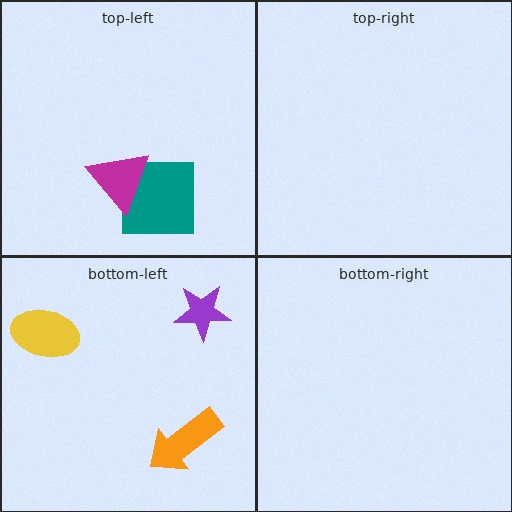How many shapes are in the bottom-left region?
3.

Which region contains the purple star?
The bottom-left region.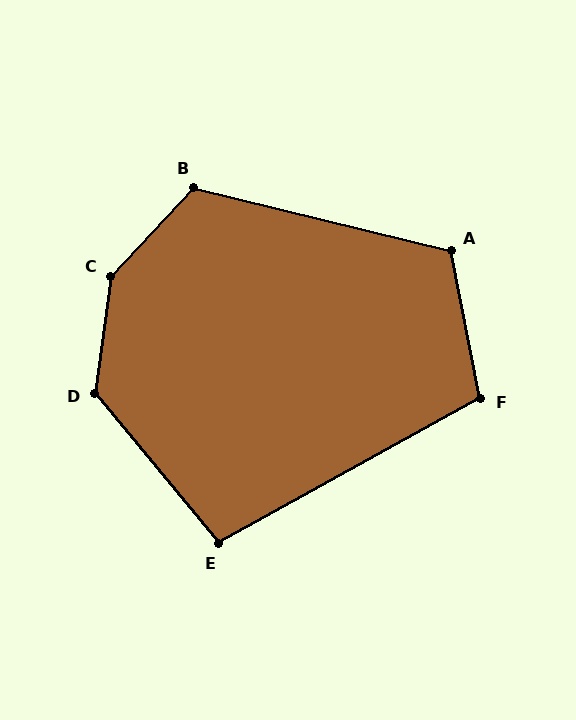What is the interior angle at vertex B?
Approximately 120 degrees (obtuse).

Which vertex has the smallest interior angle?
E, at approximately 101 degrees.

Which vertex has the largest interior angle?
C, at approximately 144 degrees.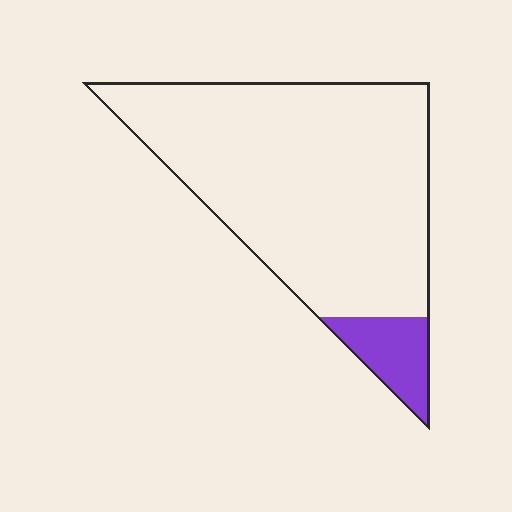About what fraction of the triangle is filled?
About one tenth (1/10).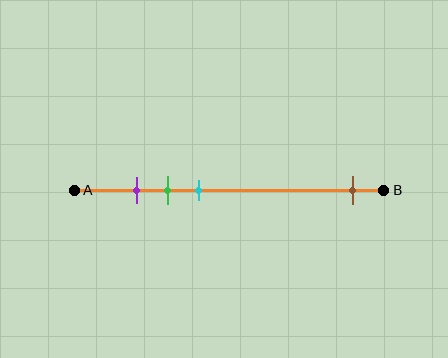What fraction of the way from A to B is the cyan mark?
The cyan mark is approximately 40% (0.4) of the way from A to B.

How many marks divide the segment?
There are 4 marks dividing the segment.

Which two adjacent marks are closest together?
The purple and green marks are the closest adjacent pair.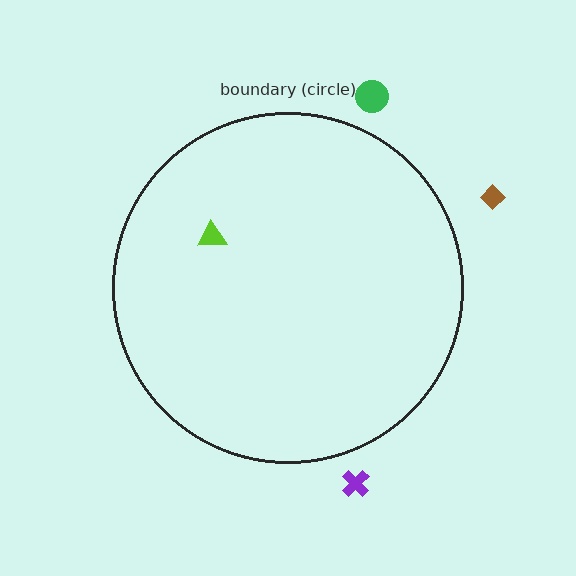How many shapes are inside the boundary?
1 inside, 3 outside.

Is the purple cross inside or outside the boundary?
Outside.